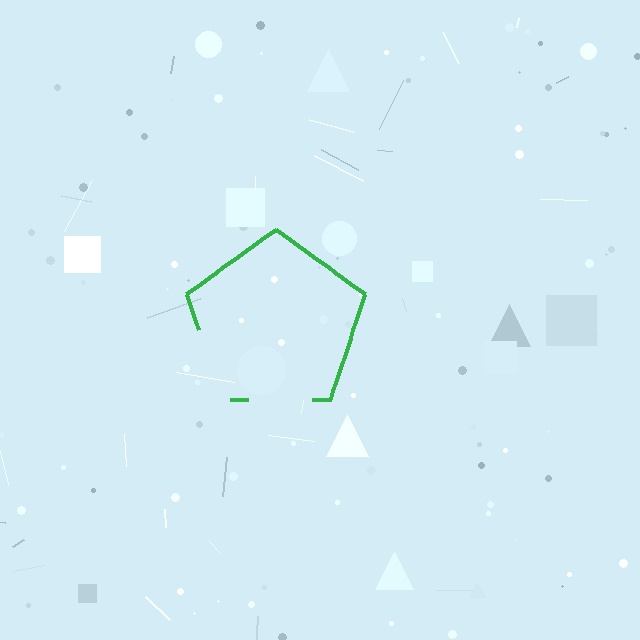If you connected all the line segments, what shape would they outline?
They would outline a pentagon.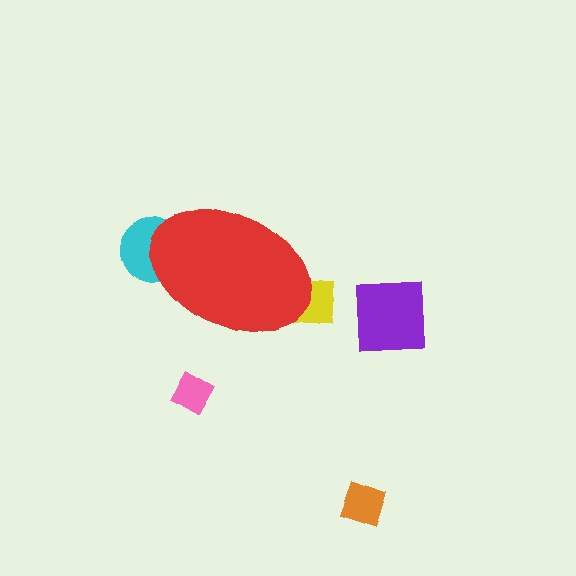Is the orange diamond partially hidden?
No, the orange diamond is fully visible.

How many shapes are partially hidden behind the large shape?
2 shapes are partially hidden.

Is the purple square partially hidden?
No, the purple square is fully visible.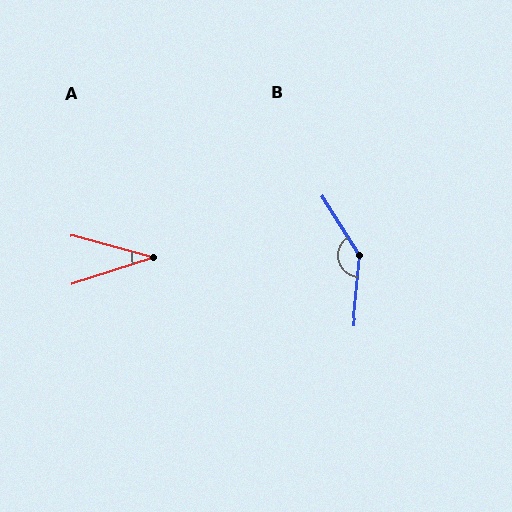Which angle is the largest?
B, at approximately 142 degrees.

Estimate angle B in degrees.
Approximately 142 degrees.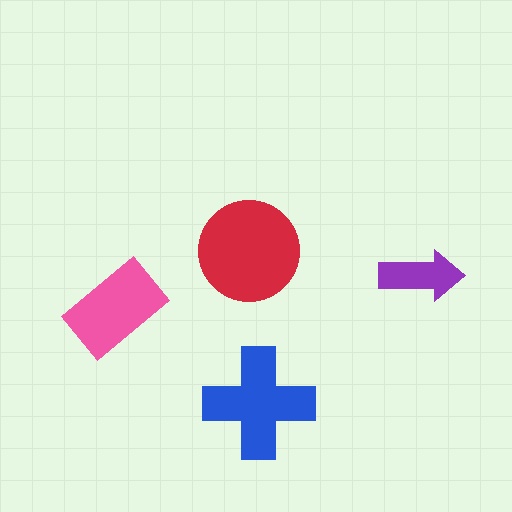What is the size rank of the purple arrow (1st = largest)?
4th.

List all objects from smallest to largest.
The purple arrow, the pink rectangle, the blue cross, the red circle.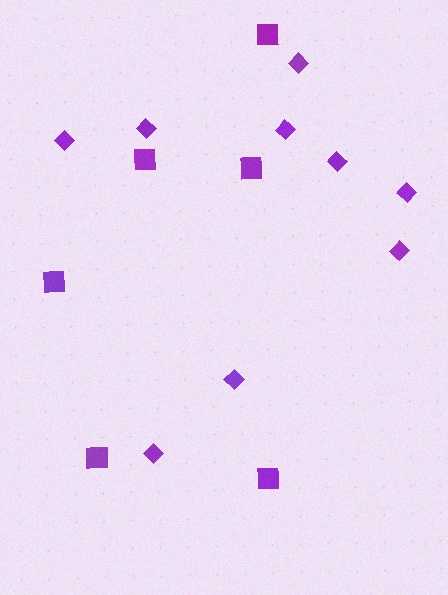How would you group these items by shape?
There are 2 groups: one group of squares (6) and one group of diamonds (9).